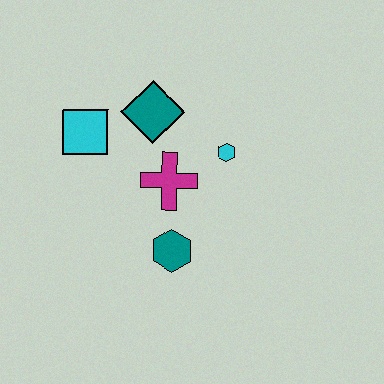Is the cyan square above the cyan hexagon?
Yes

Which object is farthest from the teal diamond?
The teal hexagon is farthest from the teal diamond.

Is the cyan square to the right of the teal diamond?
No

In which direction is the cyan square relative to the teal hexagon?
The cyan square is above the teal hexagon.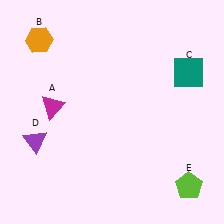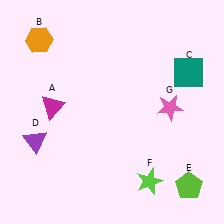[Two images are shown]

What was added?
A lime star (F), a pink star (G) were added in Image 2.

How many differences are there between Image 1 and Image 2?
There are 2 differences between the two images.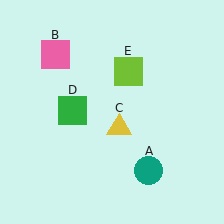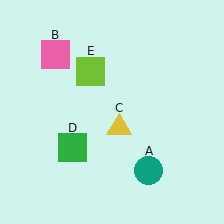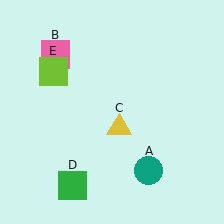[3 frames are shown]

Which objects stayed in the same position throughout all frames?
Teal circle (object A) and pink square (object B) and yellow triangle (object C) remained stationary.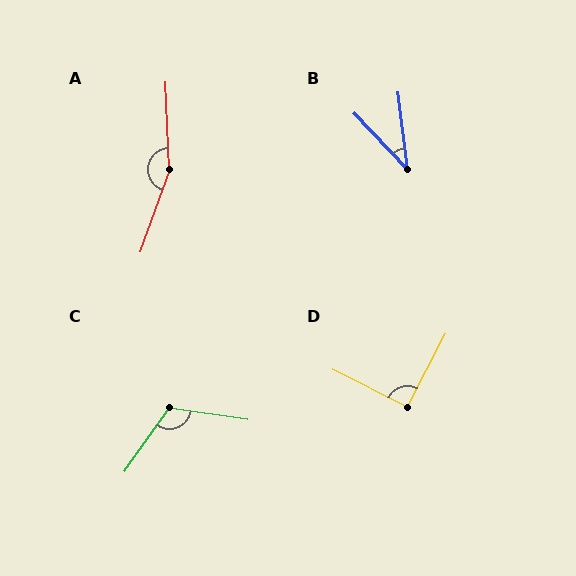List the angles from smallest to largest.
B (36°), D (91°), C (117°), A (158°).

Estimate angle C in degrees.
Approximately 117 degrees.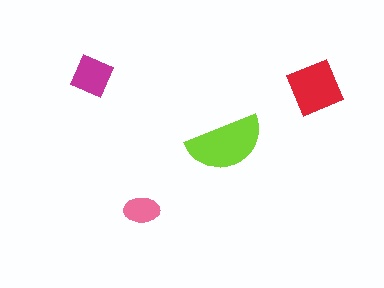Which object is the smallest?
The pink ellipse.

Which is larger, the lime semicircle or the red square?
The lime semicircle.